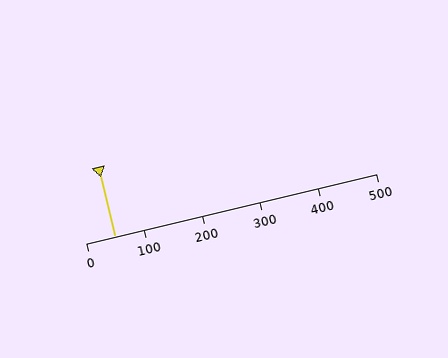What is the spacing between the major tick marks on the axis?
The major ticks are spaced 100 apart.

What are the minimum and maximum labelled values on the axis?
The axis runs from 0 to 500.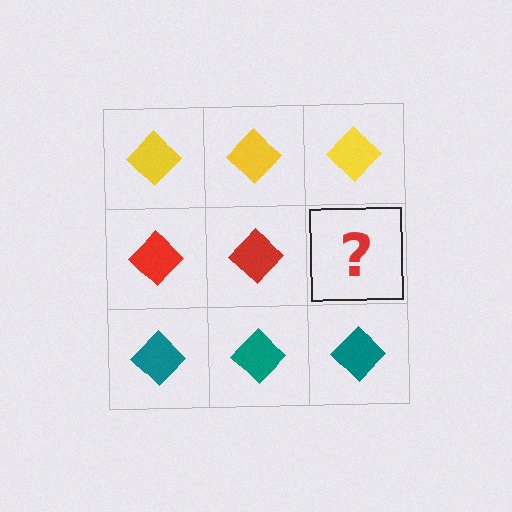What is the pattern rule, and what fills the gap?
The rule is that each row has a consistent color. The gap should be filled with a red diamond.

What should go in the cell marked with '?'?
The missing cell should contain a red diamond.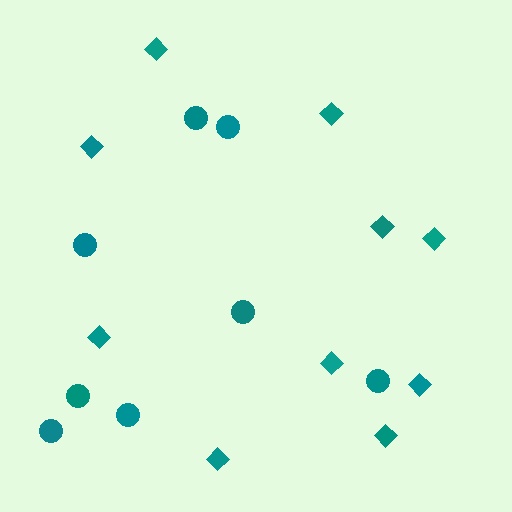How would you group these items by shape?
There are 2 groups: one group of diamonds (10) and one group of circles (8).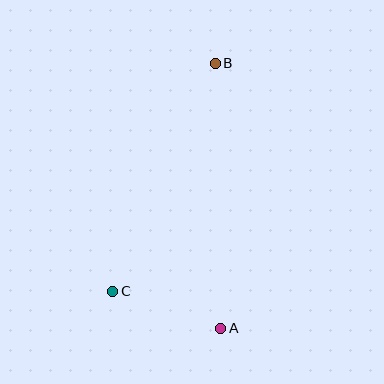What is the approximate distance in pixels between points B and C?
The distance between B and C is approximately 250 pixels.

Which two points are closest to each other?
Points A and C are closest to each other.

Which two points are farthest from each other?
Points A and B are farthest from each other.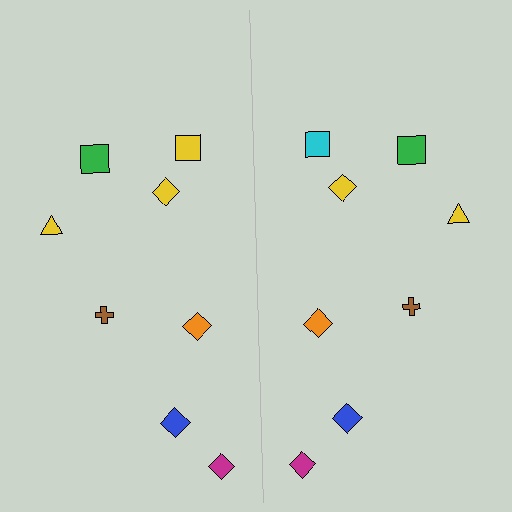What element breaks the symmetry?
The cyan square on the right side breaks the symmetry — its mirror counterpart is yellow.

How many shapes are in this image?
There are 16 shapes in this image.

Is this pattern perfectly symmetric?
No, the pattern is not perfectly symmetric. The cyan square on the right side breaks the symmetry — its mirror counterpart is yellow.